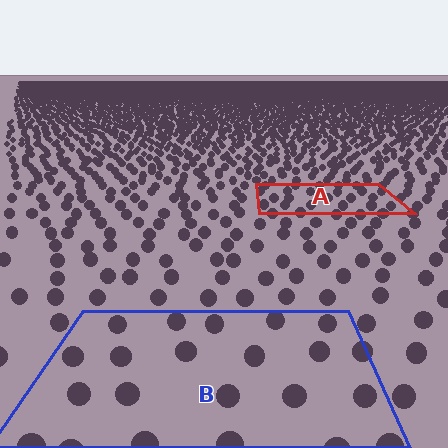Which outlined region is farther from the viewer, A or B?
Region A is farther from the viewer — the texture elements inside it appear smaller and more densely packed.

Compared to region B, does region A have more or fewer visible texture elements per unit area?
Region A has more texture elements per unit area — they are packed more densely because it is farther away.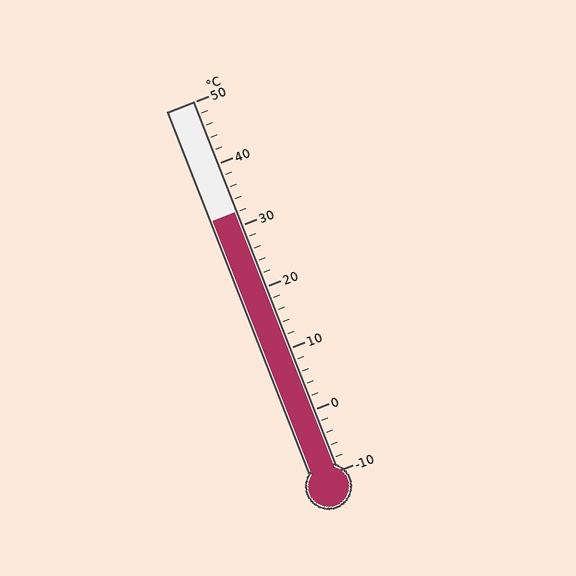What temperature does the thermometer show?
The thermometer shows approximately 32°C.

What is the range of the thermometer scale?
The thermometer scale ranges from -10°C to 50°C.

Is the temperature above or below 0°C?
The temperature is above 0°C.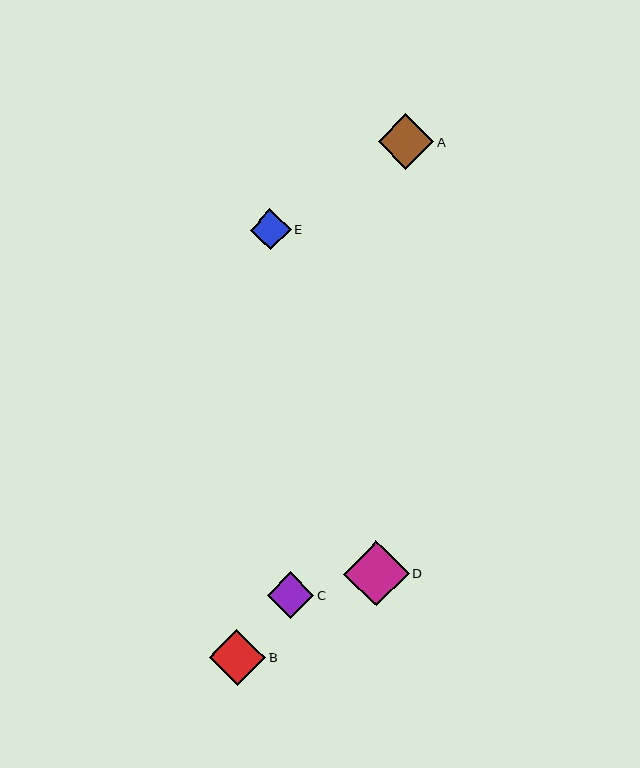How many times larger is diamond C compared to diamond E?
Diamond C is approximately 1.1 times the size of diamond E.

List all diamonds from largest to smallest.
From largest to smallest: D, B, A, C, E.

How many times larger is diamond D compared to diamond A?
Diamond D is approximately 1.2 times the size of diamond A.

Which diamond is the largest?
Diamond D is the largest with a size of approximately 65 pixels.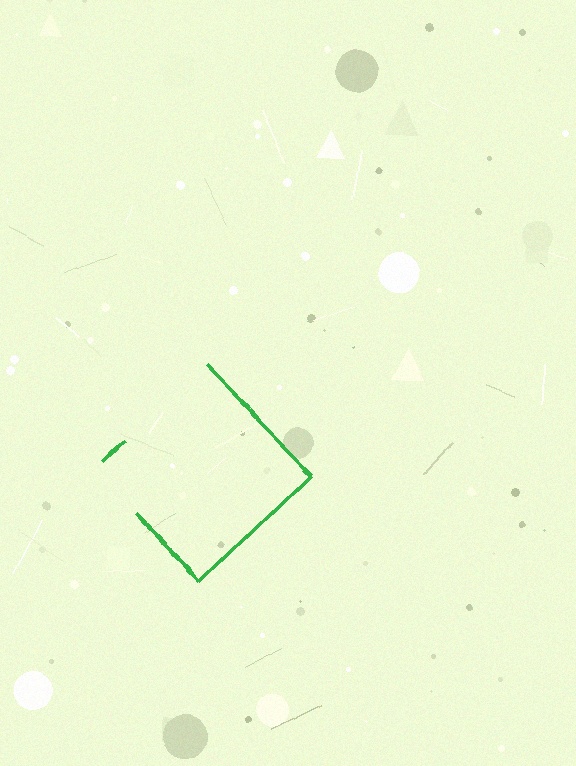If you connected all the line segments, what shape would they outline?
They would outline a diamond.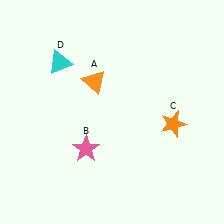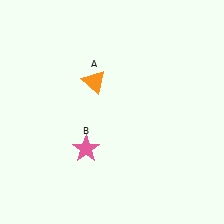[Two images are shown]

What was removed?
The orange star (C), the cyan triangle (D) were removed in Image 2.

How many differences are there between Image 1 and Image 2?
There are 2 differences between the two images.